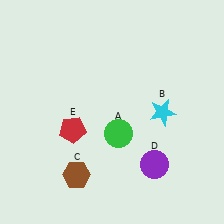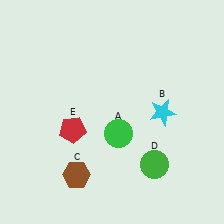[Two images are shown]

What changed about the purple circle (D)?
In Image 1, D is purple. In Image 2, it changed to green.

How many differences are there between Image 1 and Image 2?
There is 1 difference between the two images.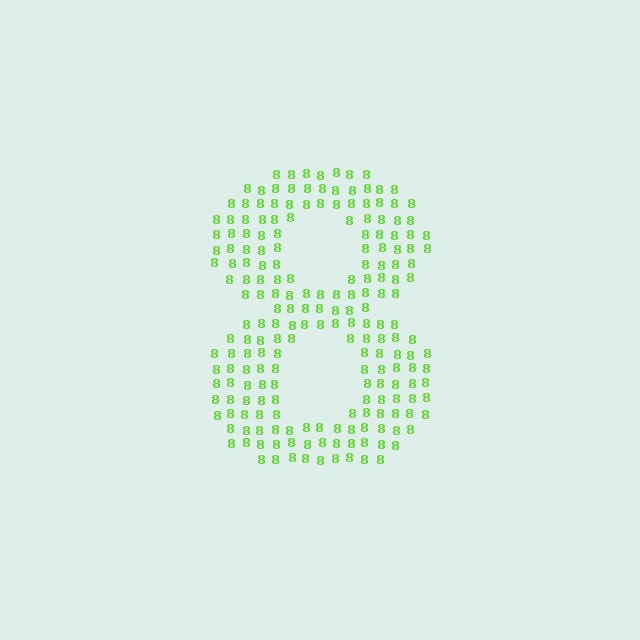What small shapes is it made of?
It is made of small digit 8's.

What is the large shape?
The large shape is the digit 8.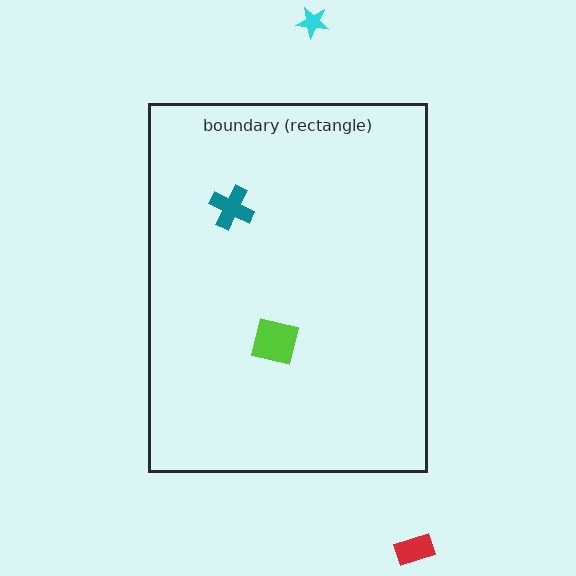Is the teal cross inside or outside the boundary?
Inside.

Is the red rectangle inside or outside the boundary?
Outside.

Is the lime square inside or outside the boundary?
Inside.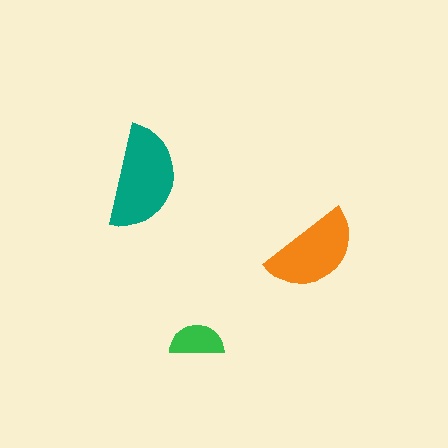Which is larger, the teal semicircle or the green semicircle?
The teal one.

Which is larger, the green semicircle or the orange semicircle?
The orange one.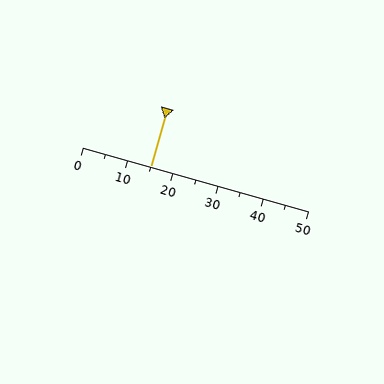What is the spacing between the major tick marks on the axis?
The major ticks are spaced 10 apart.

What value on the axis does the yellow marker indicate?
The marker indicates approximately 15.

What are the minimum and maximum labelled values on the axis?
The axis runs from 0 to 50.